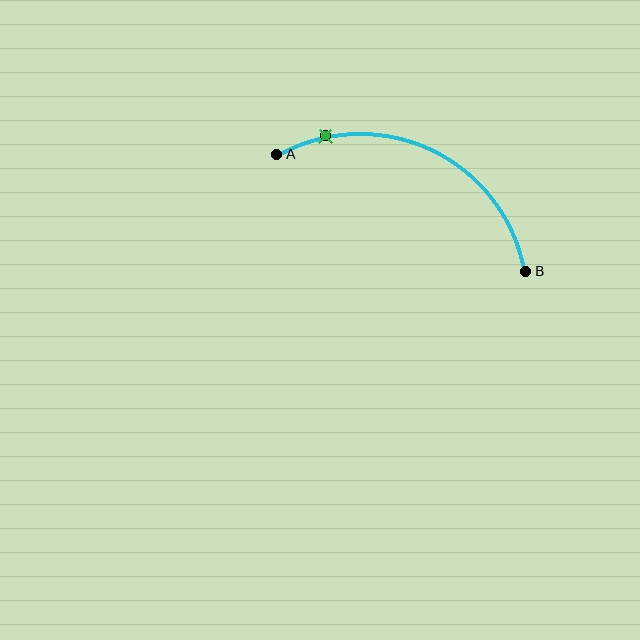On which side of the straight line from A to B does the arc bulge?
The arc bulges above the straight line connecting A and B.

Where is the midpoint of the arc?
The arc midpoint is the point on the curve farthest from the straight line joining A and B. It sits above that line.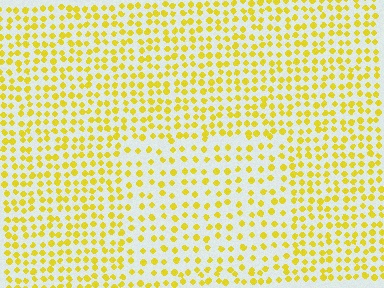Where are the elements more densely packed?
The elements are more densely packed outside the rectangle boundary.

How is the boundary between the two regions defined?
The boundary is defined by a change in element density (approximately 1.6x ratio). All elements are the same color, size, and shape.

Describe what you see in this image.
The image contains small yellow elements arranged at two different densities. A rectangle-shaped region is visible where the elements are less densely packed than the surrounding area.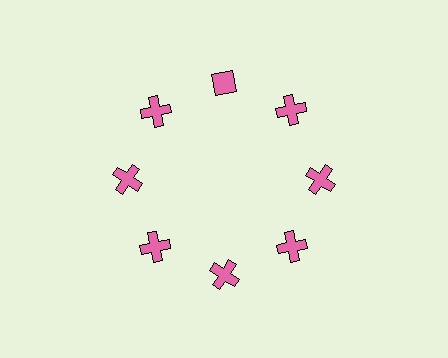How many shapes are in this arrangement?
There are 8 shapes arranged in a ring pattern.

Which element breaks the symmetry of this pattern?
The pink diamond at roughly the 12 o'clock position breaks the symmetry. All other shapes are pink crosses.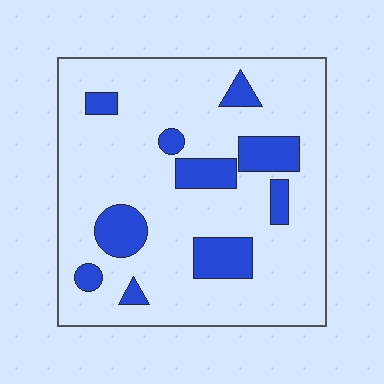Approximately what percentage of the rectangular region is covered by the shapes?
Approximately 20%.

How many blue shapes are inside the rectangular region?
10.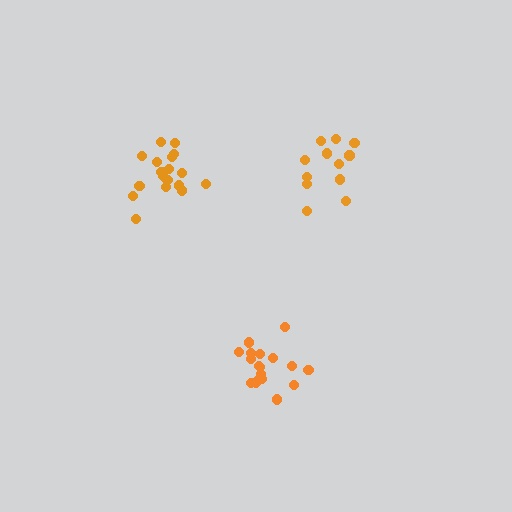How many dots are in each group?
Group 1: 18 dots, Group 2: 12 dots, Group 3: 18 dots (48 total).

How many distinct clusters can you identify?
There are 3 distinct clusters.